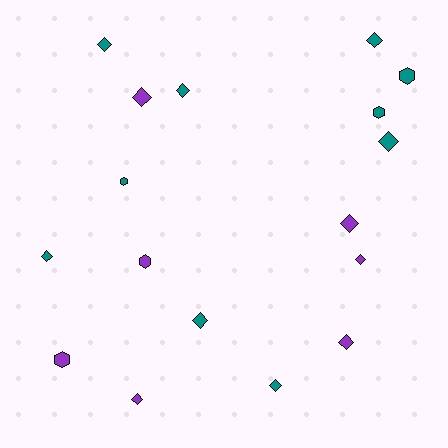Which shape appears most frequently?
Diamond, with 12 objects.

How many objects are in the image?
There are 17 objects.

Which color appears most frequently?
Teal, with 10 objects.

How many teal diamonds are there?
There are 7 teal diamonds.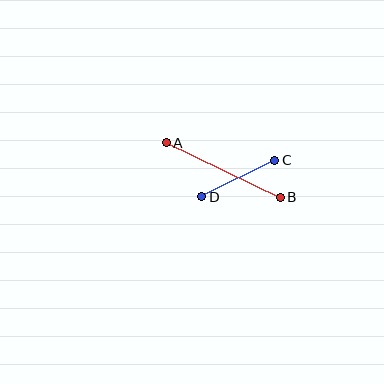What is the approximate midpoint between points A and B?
The midpoint is at approximately (223, 170) pixels.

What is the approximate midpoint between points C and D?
The midpoint is at approximately (238, 178) pixels.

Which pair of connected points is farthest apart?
Points A and B are farthest apart.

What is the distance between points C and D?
The distance is approximately 81 pixels.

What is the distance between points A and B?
The distance is approximately 127 pixels.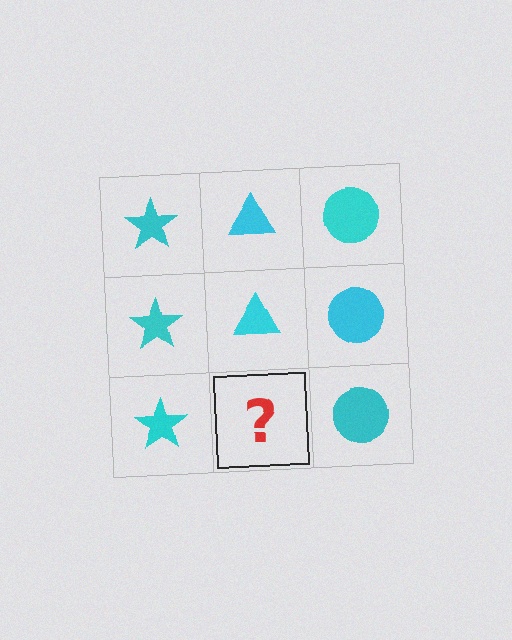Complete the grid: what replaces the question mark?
The question mark should be replaced with a cyan triangle.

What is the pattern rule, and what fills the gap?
The rule is that each column has a consistent shape. The gap should be filled with a cyan triangle.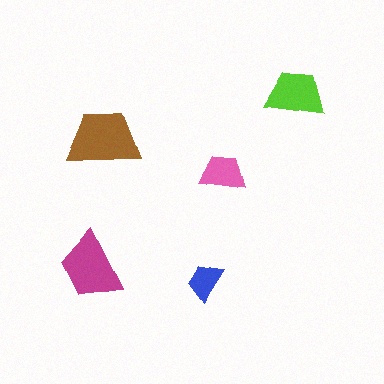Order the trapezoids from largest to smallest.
the brown one, the magenta one, the lime one, the pink one, the blue one.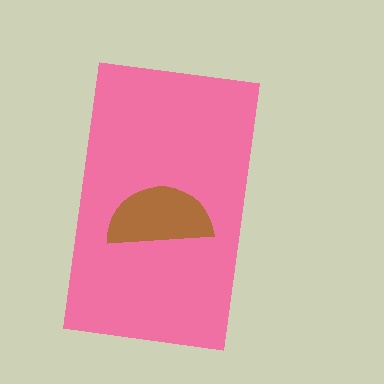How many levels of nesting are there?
2.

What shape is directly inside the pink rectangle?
The brown semicircle.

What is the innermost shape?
The brown semicircle.